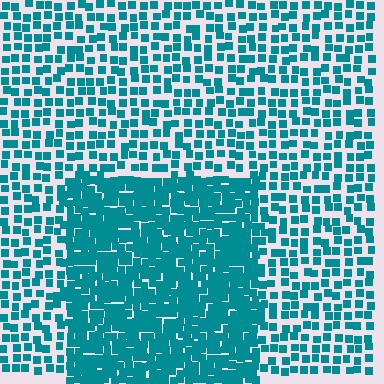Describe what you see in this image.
The image contains small teal elements arranged at two different densities. A rectangle-shaped region is visible where the elements are more densely packed than the surrounding area.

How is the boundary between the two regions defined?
The boundary is defined by a change in element density (approximately 2.1x ratio). All elements are the same color, size, and shape.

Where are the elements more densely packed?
The elements are more densely packed inside the rectangle boundary.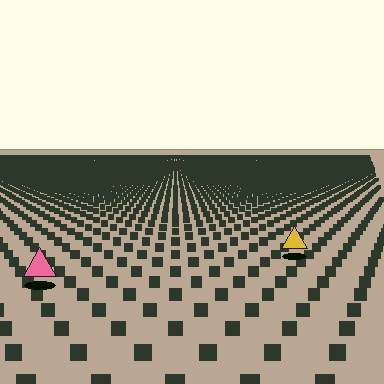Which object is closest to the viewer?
The pink triangle is closest. The texture marks near it are larger and more spread out.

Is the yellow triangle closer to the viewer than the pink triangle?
No. The pink triangle is closer — you can tell from the texture gradient: the ground texture is coarser near it.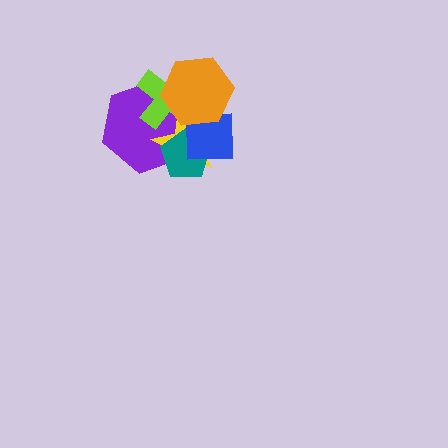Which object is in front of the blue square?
The orange hexagon is in front of the blue square.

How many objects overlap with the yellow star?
5 objects overlap with the yellow star.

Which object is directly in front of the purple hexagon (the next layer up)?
The yellow star is directly in front of the purple hexagon.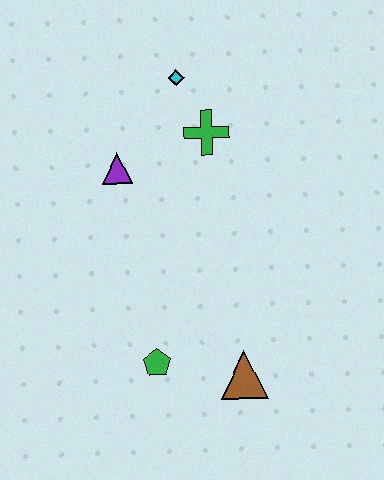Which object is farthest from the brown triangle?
The cyan diamond is farthest from the brown triangle.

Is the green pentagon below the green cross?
Yes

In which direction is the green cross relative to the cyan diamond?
The green cross is below the cyan diamond.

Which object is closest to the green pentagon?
The brown triangle is closest to the green pentagon.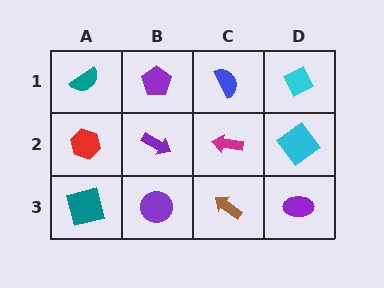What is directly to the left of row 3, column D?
A brown arrow.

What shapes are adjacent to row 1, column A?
A red hexagon (row 2, column A), a purple pentagon (row 1, column B).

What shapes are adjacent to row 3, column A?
A red hexagon (row 2, column A), a purple circle (row 3, column B).